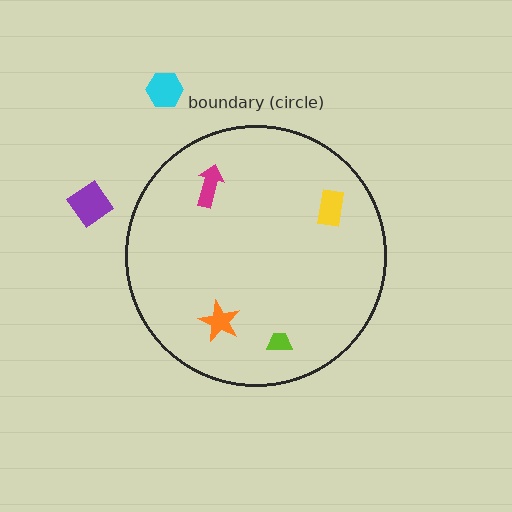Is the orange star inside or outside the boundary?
Inside.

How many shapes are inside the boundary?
4 inside, 2 outside.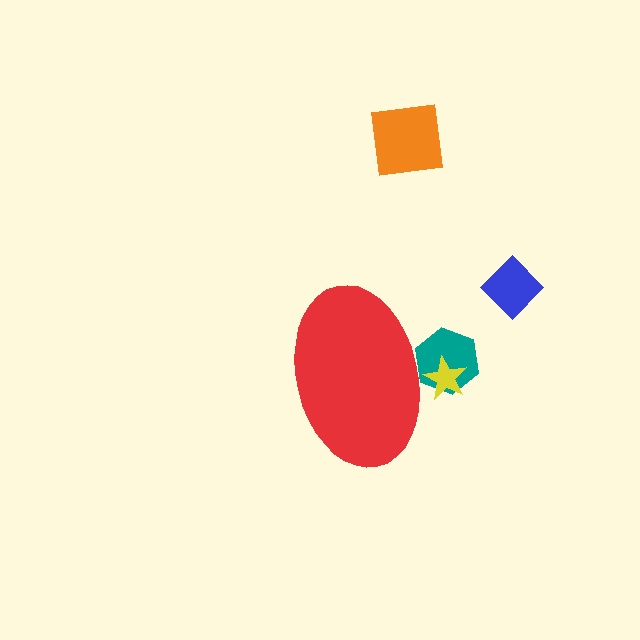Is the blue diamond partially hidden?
No, the blue diamond is fully visible.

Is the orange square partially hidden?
No, the orange square is fully visible.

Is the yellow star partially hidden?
Yes, the yellow star is partially hidden behind the red ellipse.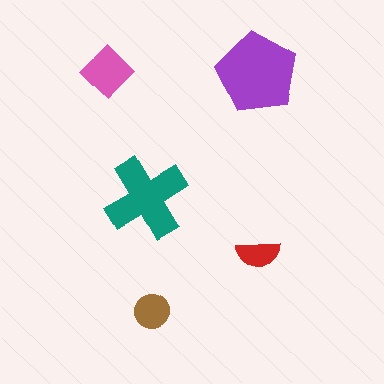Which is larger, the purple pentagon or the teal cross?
The purple pentagon.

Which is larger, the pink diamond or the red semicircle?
The pink diamond.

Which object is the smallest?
The red semicircle.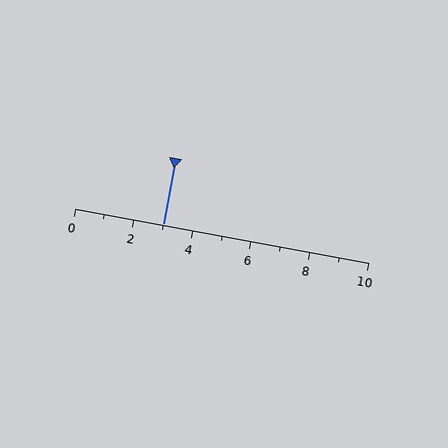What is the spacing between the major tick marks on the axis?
The major ticks are spaced 2 apart.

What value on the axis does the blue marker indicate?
The marker indicates approximately 3.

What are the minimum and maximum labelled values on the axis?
The axis runs from 0 to 10.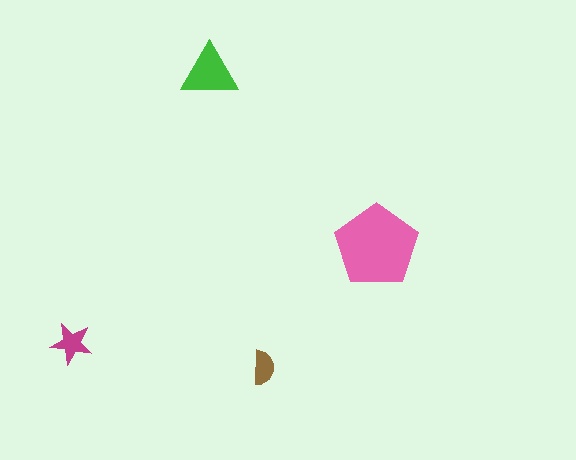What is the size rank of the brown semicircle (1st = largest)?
4th.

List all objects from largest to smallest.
The pink pentagon, the green triangle, the magenta star, the brown semicircle.